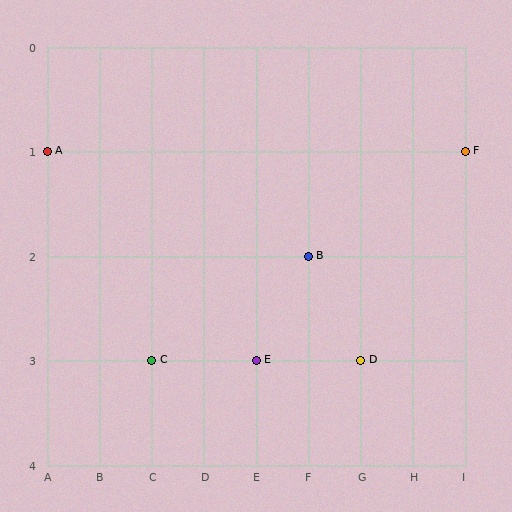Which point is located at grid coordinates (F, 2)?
Point B is at (F, 2).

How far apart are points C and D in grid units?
Points C and D are 4 columns apart.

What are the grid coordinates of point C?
Point C is at grid coordinates (C, 3).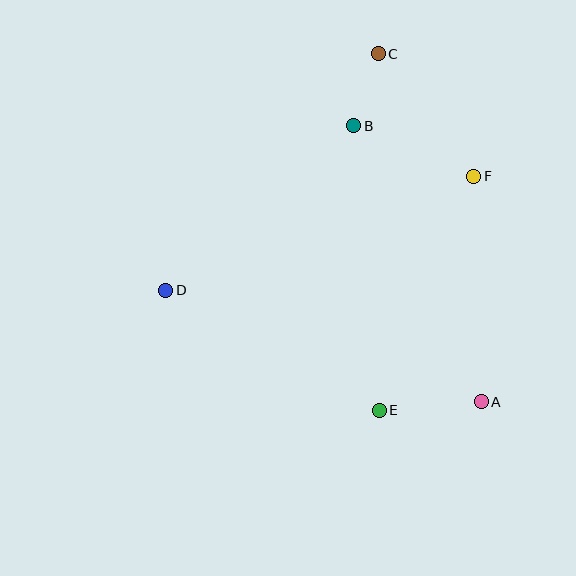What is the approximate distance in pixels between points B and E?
The distance between B and E is approximately 286 pixels.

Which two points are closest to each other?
Points B and C are closest to each other.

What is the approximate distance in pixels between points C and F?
The distance between C and F is approximately 155 pixels.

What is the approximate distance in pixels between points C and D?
The distance between C and D is approximately 318 pixels.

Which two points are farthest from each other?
Points A and C are farthest from each other.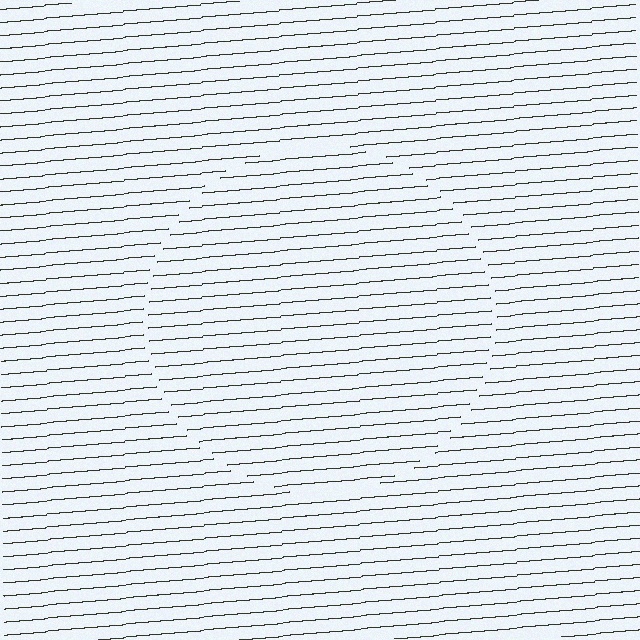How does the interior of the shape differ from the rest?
The interior of the shape contains the same grating, shifted by half a period — the contour is defined by the phase discontinuity where line-ends from the inner and outer gratings abut.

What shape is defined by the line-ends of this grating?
An illusory circle. The interior of the shape contains the same grating, shifted by half a period — the contour is defined by the phase discontinuity where line-ends from the inner and outer gratings abut.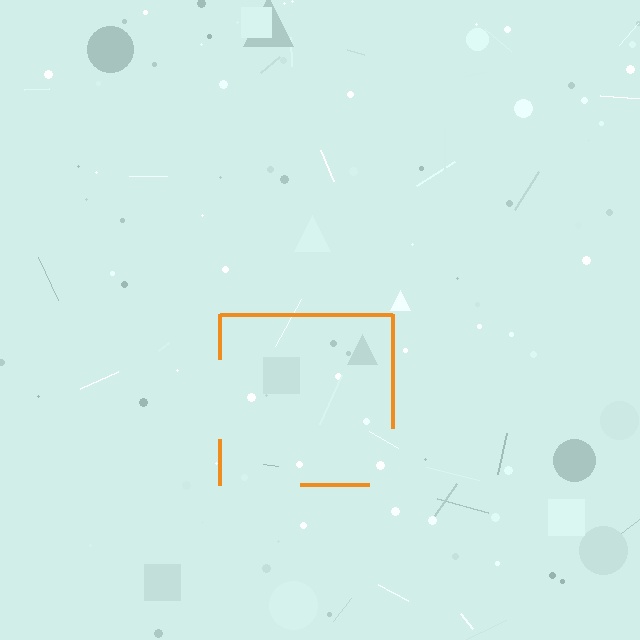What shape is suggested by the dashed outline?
The dashed outline suggests a square.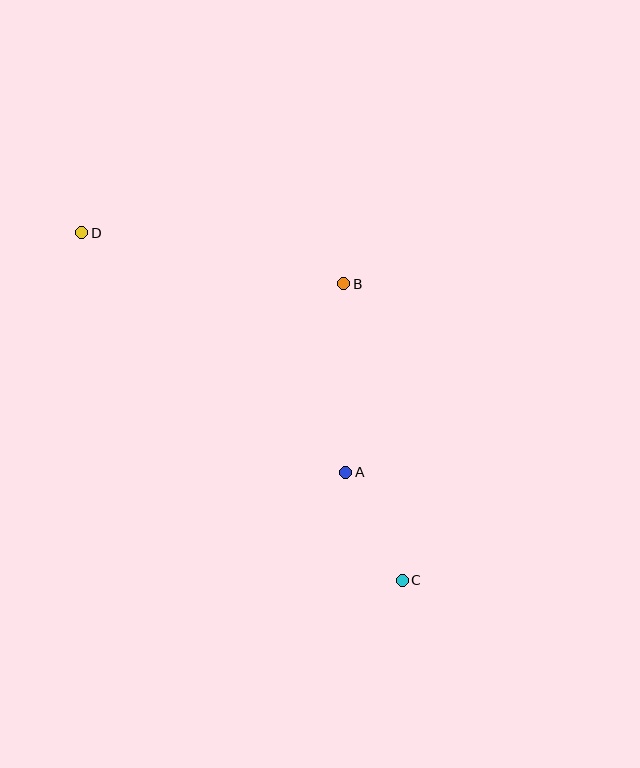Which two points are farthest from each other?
Points C and D are farthest from each other.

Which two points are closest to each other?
Points A and C are closest to each other.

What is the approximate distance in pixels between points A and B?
The distance between A and B is approximately 188 pixels.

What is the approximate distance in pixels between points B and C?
The distance between B and C is approximately 302 pixels.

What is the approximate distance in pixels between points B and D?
The distance between B and D is approximately 267 pixels.